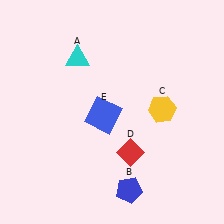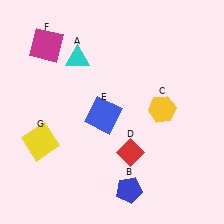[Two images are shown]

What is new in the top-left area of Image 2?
A magenta square (F) was added in the top-left area of Image 2.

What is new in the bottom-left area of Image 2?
A yellow square (G) was added in the bottom-left area of Image 2.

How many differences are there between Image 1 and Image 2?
There are 2 differences between the two images.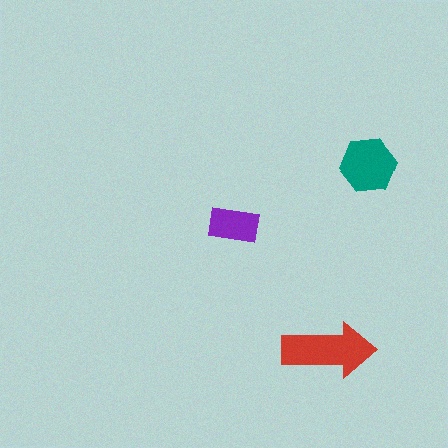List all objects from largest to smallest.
The red arrow, the teal hexagon, the purple rectangle.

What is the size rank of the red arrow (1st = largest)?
1st.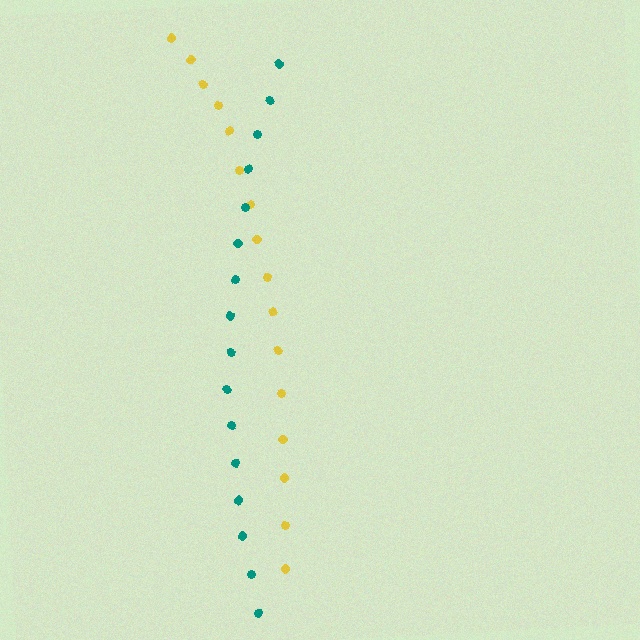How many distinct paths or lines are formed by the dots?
There are 2 distinct paths.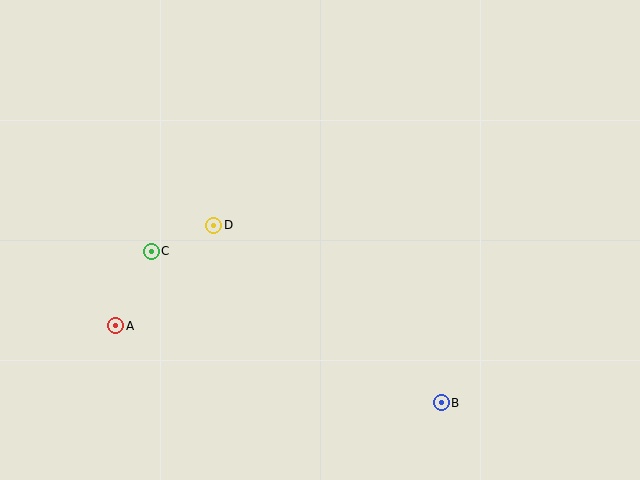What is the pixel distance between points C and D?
The distance between C and D is 68 pixels.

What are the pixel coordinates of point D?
Point D is at (214, 225).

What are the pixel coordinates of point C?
Point C is at (151, 251).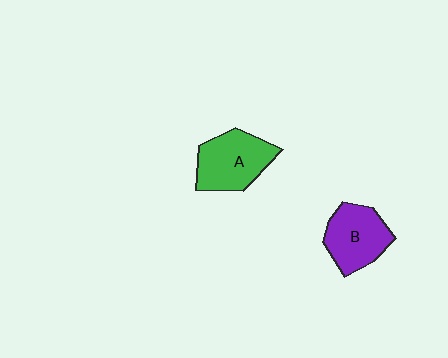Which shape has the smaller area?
Shape B (purple).